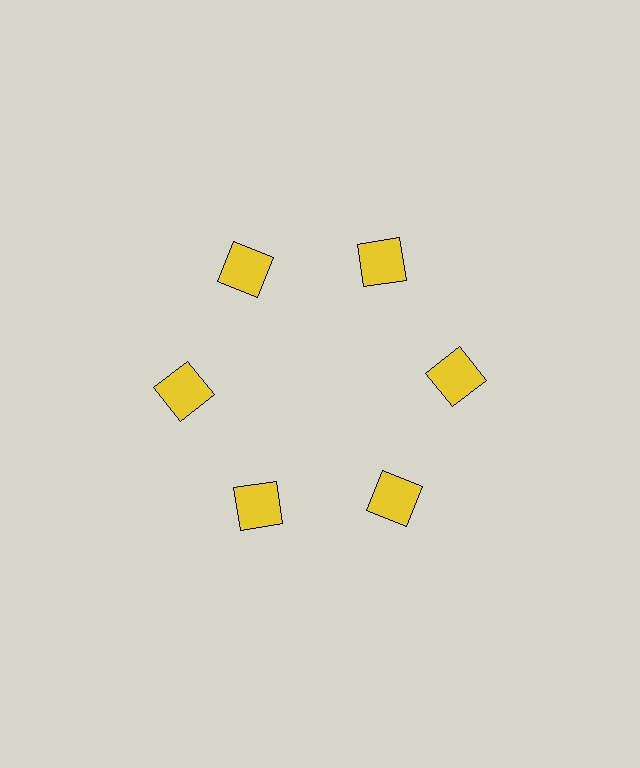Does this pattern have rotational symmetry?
Yes, this pattern has 6-fold rotational symmetry. It looks the same after rotating 60 degrees around the center.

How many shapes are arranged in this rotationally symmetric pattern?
There are 6 shapes, arranged in 6 groups of 1.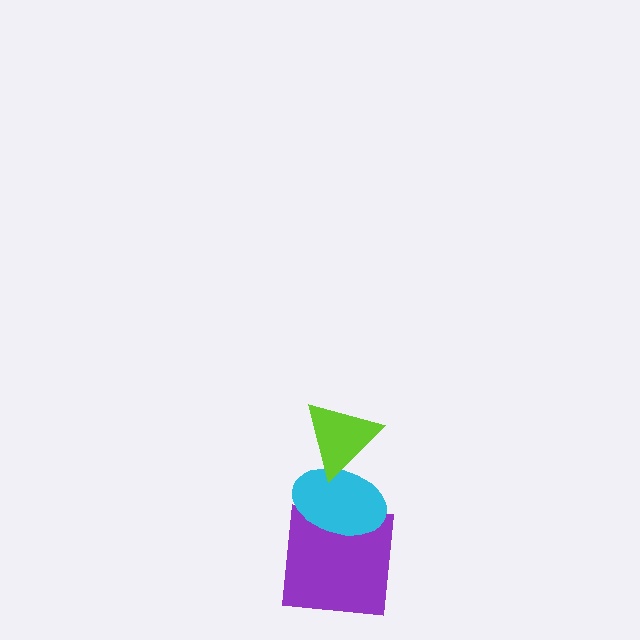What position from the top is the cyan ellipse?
The cyan ellipse is 2nd from the top.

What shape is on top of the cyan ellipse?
The lime triangle is on top of the cyan ellipse.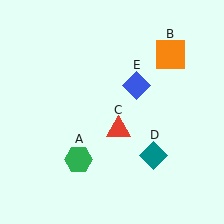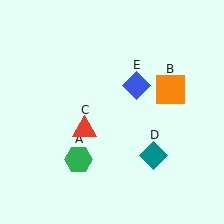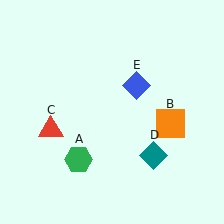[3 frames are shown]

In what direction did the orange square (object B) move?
The orange square (object B) moved down.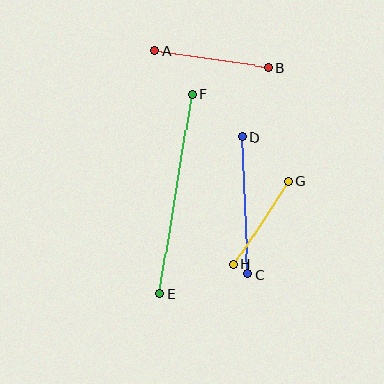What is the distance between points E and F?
The distance is approximately 202 pixels.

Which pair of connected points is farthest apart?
Points E and F are farthest apart.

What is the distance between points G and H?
The distance is approximately 100 pixels.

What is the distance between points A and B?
The distance is approximately 115 pixels.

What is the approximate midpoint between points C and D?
The midpoint is at approximately (245, 206) pixels.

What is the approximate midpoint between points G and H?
The midpoint is at approximately (261, 223) pixels.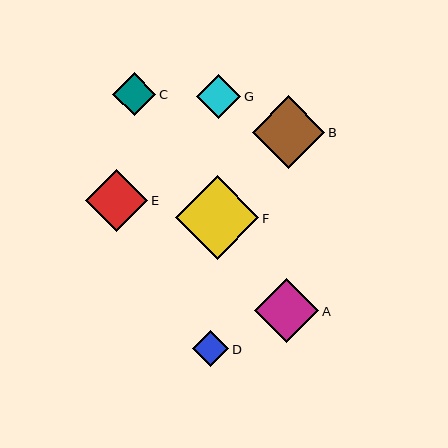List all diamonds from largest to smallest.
From largest to smallest: F, B, A, E, G, C, D.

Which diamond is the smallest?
Diamond D is the smallest with a size of approximately 36 pixels.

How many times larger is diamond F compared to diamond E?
Diamond F is approximately 1.3 times the size of diamond E.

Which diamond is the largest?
Diamond F is the largest with a size of approximately 84 pixels.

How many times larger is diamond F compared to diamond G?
Diamond F is approximately 1.9 times the size of diamond G.